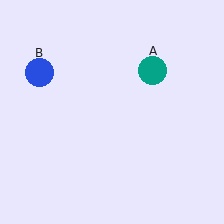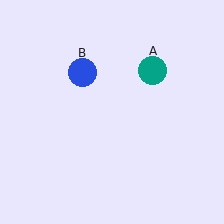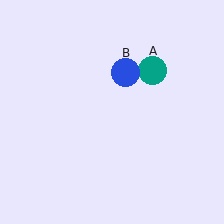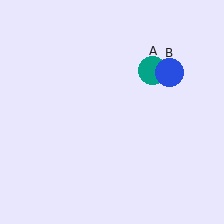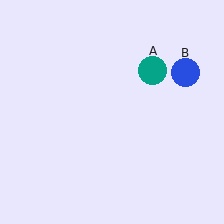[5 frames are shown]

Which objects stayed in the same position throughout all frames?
Teal circle (object A) remained stationary.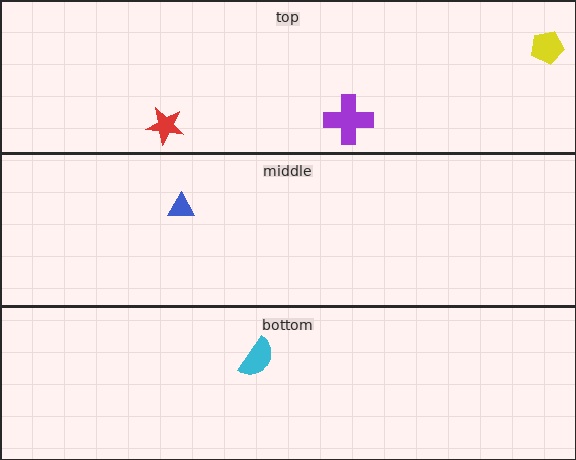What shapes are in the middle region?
The blue triangle.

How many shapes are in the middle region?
1.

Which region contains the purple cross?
The top region.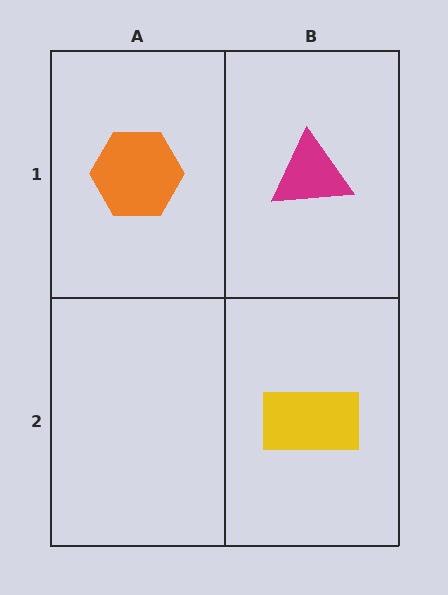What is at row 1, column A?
An orange hexagon.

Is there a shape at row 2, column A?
No, that cell is empty.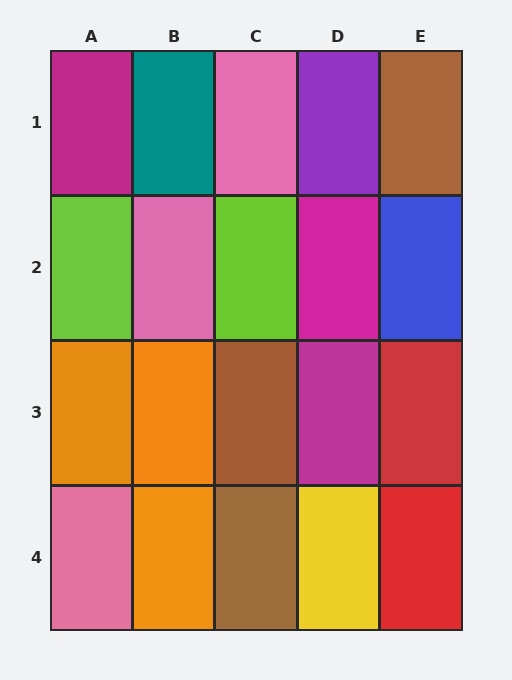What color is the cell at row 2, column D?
Magenta.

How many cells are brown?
3 cells are brown.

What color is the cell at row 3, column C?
Brown.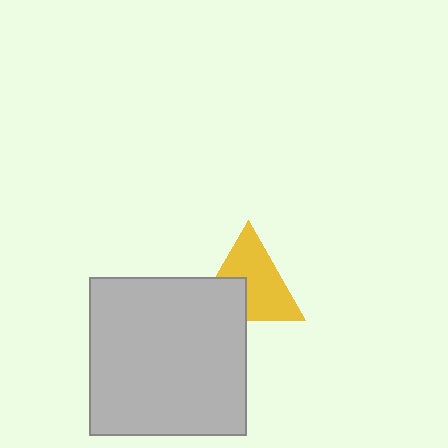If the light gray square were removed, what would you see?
You would see the complete yellow triangle.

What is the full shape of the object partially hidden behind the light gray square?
The partially hidden object is a yellow triangle.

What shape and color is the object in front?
The object in front is a light gray square.